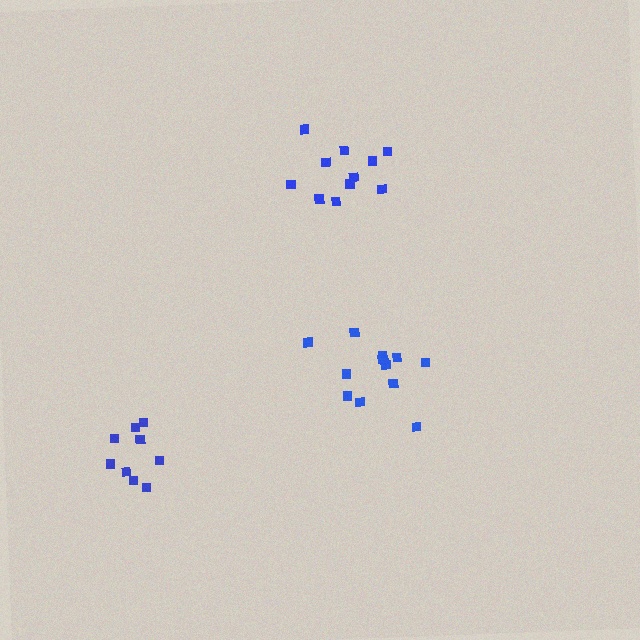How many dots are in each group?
Group 1: 13 dots, Group 2: 11 dots, Group 3: 9 dots (33 total).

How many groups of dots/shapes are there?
There are 3 groups.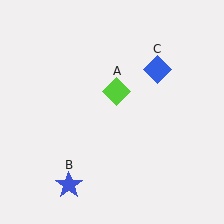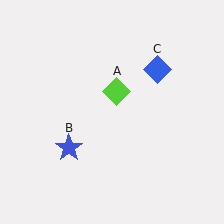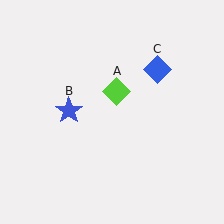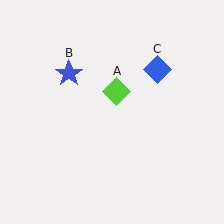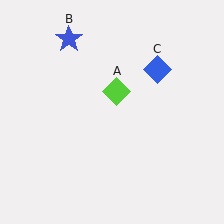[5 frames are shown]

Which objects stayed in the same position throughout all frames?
Lime diamond (object A) and blue diamond (object C) remained stationary.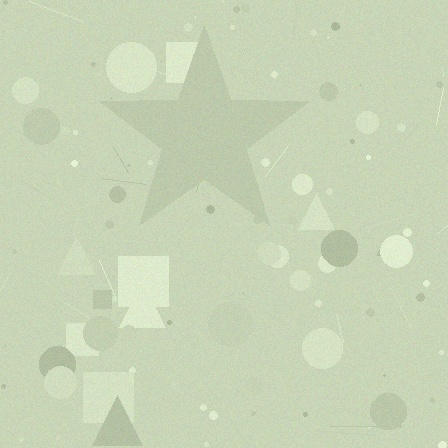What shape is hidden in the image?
A star is hidden in the image.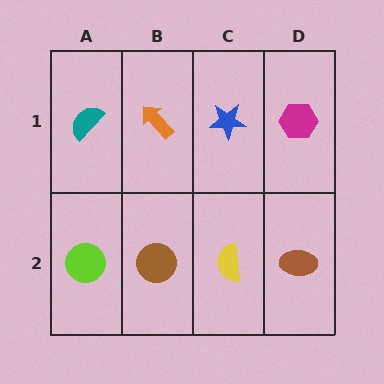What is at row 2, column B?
A brown circle.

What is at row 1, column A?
A teal semicircle.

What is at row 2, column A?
A lime circle.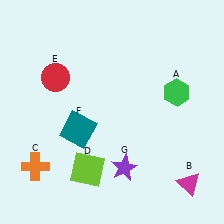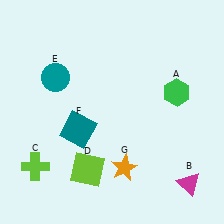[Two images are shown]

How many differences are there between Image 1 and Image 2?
There are 3 differences between the two images.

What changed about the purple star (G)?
In Image 1, G is purple. In Image 2, it changed to orange.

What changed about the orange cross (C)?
In Image 1, C is orange. In Image 2, it changed to lime.